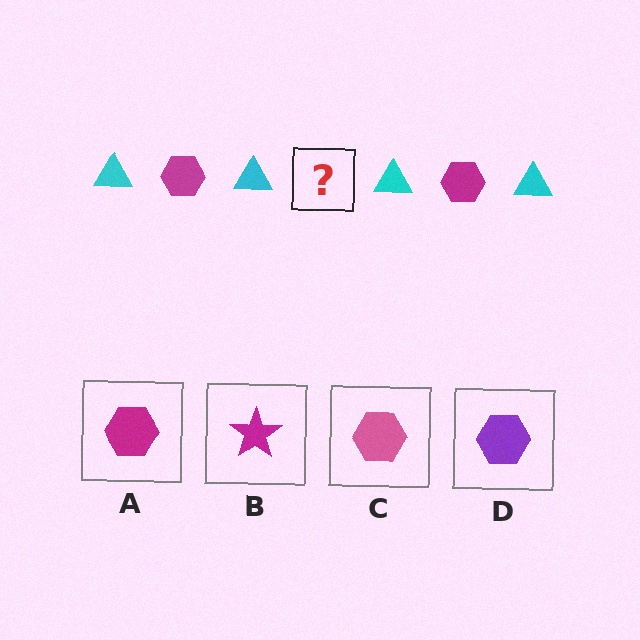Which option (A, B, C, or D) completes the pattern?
A.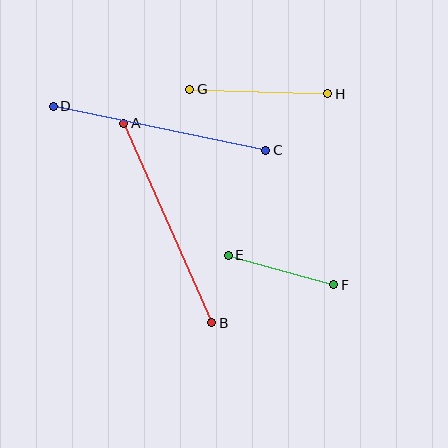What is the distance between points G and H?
The distance is approximately 138 pixels.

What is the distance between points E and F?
The distance is approximately 109 pixels.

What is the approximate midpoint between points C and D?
The midpoint is at approximately (159, 128) pixels.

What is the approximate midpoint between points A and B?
The midpoint is at approximately (168, 223) pixels.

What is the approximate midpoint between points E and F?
The midpoint is at approximately (281, 270) pixels.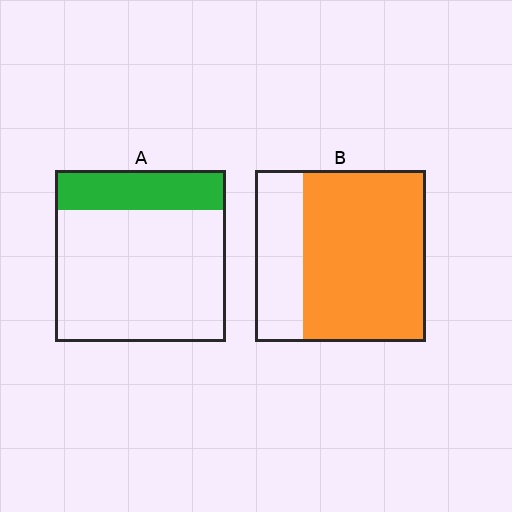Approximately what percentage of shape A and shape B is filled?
A is approximately 25% and B is approximately 70%.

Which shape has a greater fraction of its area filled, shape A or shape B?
Shape B.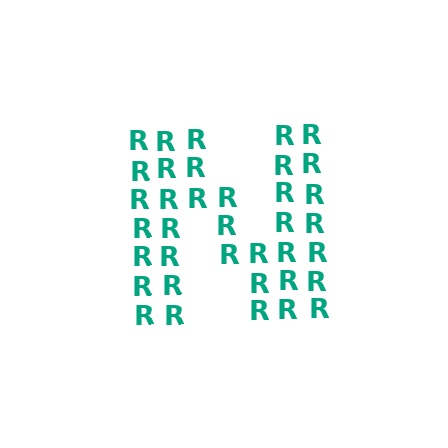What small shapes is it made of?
It is made of small letter R's.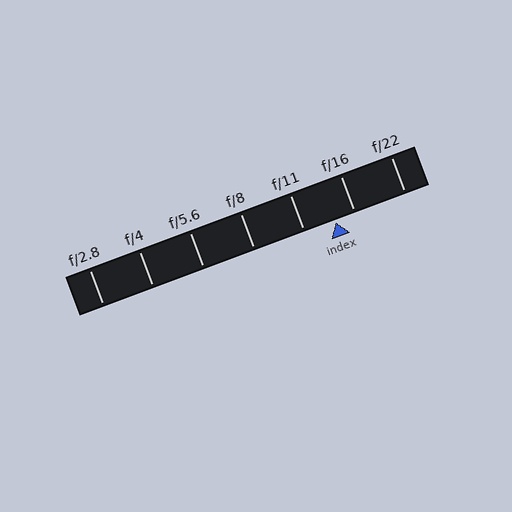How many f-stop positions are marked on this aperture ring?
There are 7 f-stop positions marked.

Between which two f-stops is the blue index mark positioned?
The index mark is between f/11 and f/16.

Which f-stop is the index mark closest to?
The index mark is closest to f/16.